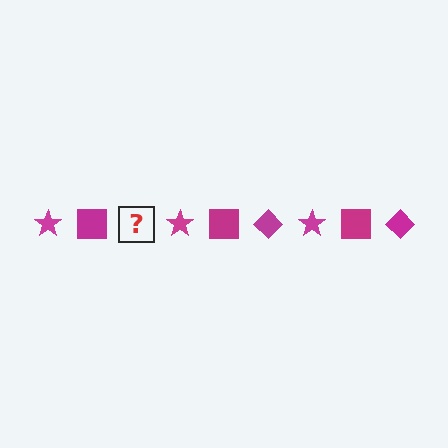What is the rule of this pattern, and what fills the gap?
The rule is that the pattern cycles through star, square, diamond shapes in magenta. The gap should be filled with a magenta diamond.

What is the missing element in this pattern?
The missing element is a magenta diamond.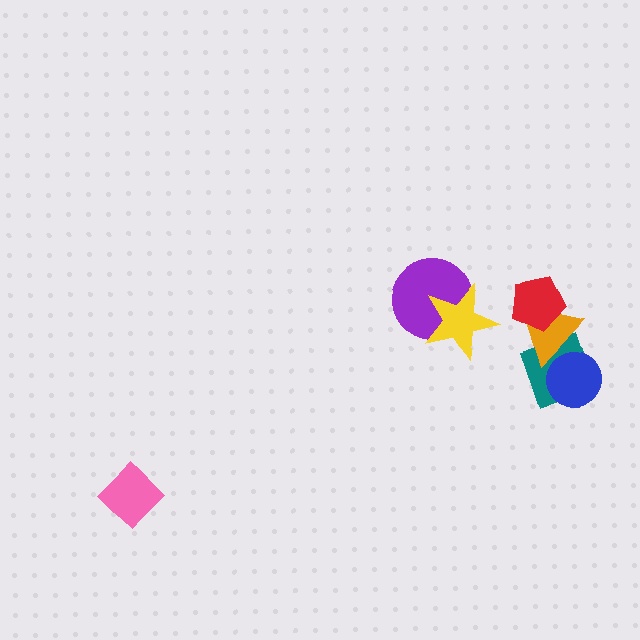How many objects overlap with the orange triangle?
3 objects overlap with the orange triangle.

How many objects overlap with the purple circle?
1 object overlaps with the purple circle.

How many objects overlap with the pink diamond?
0 objects overlap with the pink diamond.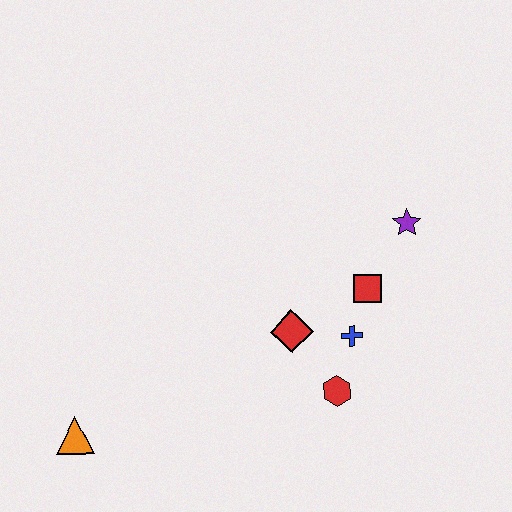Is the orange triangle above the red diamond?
No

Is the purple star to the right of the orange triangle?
Yes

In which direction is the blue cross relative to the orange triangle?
The blue cross is to the right of the orange triangle.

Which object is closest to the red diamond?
The blue cross is closest to the red diamond.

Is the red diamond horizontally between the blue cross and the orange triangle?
Yes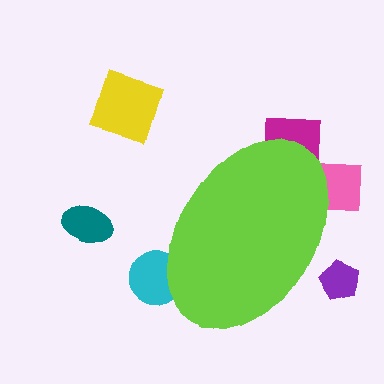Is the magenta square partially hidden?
Yes, the magenta square is partially hidden behind the lime ellipse.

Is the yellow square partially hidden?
No, the yellow square is fully visible.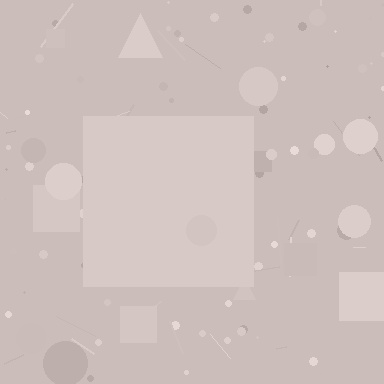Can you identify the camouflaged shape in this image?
The camouflaged shape is a square.